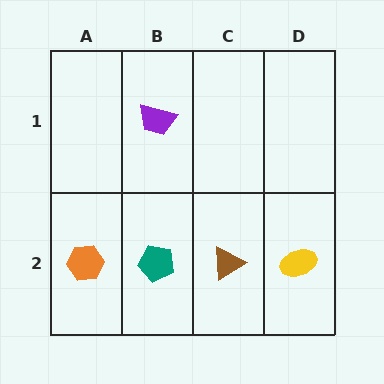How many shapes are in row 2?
4 shapes.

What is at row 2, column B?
A teal pentagon.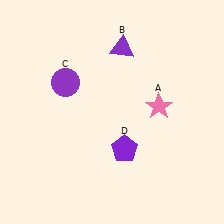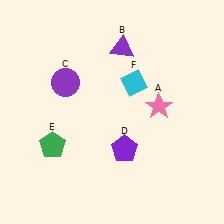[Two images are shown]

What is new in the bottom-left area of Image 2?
A green pentagon (E) was added in the bottom-left area of Image 2.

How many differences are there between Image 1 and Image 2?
There are 2 differences between the two images.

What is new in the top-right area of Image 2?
A cyan diamond (F) was added in the top-right area of Image 2.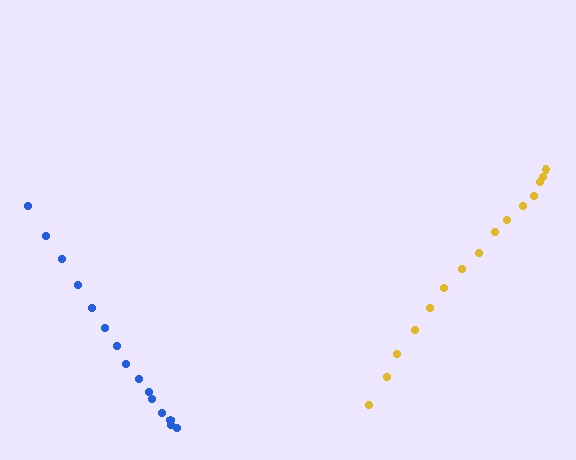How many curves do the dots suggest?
There are 2 distinct paths.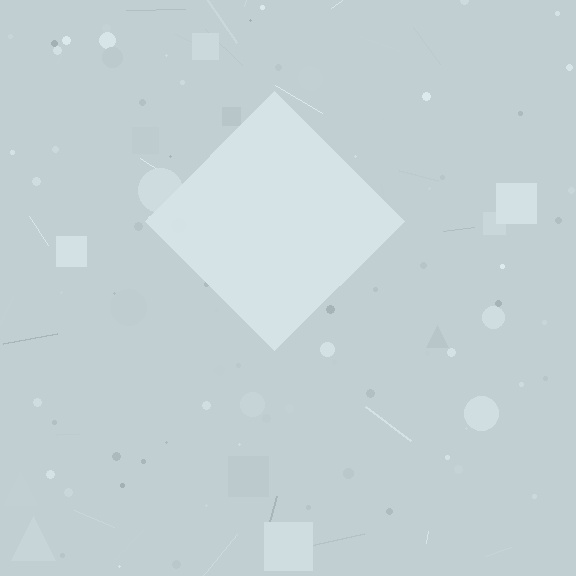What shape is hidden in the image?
A diamond is hidden in the image.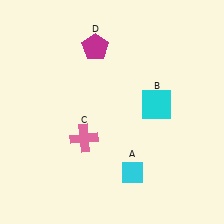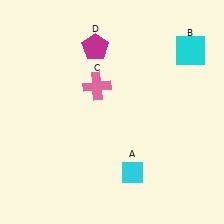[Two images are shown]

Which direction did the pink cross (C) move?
The pink cross (C) moved up.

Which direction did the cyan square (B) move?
The cyan square (B) moved up.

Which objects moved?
The objects that moved are: the cyan square (B), the pink cross (C).